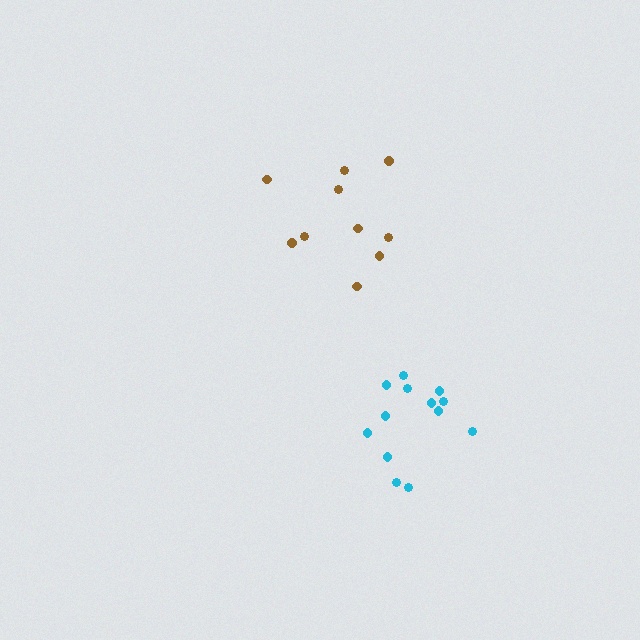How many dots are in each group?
Group 1: 13 dots, Group 2: 10 dots (23 total).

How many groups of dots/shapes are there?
There are 2 groups.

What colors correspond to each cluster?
The clusters are colored: cyan, brown.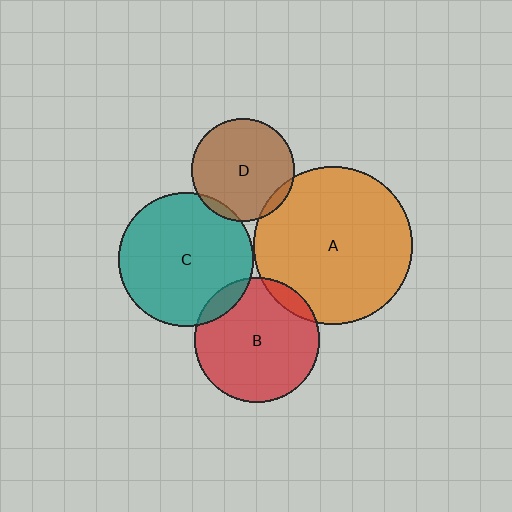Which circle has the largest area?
Circle A (orange).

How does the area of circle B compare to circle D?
Approximately 1.5 times.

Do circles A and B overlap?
Yes.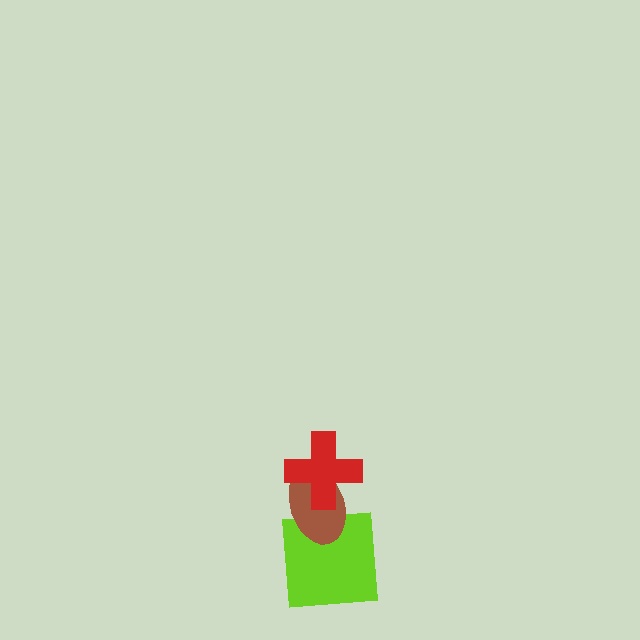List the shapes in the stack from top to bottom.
From top to bottom: the red cross, the brown ellipse, the lime square.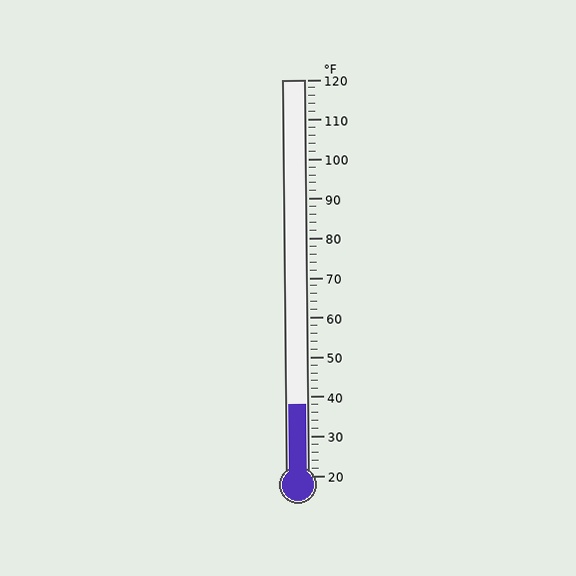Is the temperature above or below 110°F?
The temperature is below 110°F.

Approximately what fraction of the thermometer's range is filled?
The thermometer is filled to approximately 20% of its range.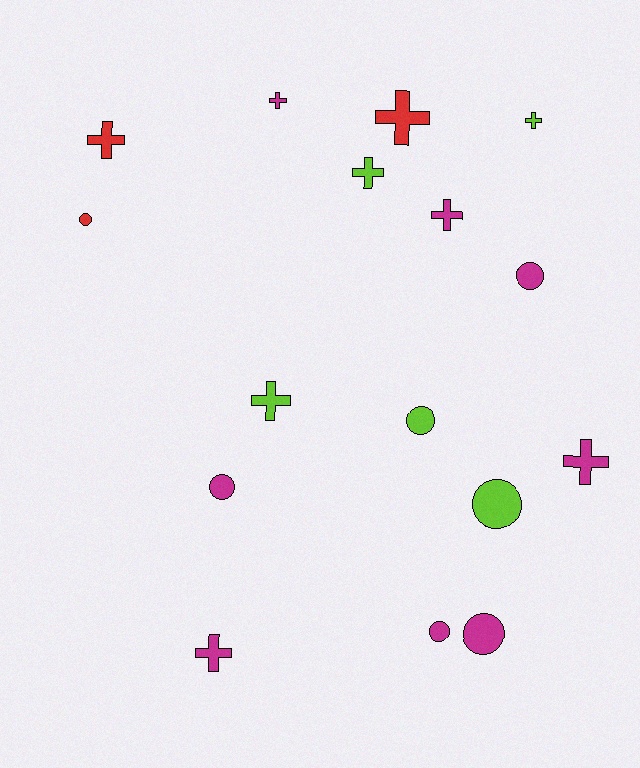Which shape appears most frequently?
Cross, with 9 objects.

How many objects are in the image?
There are 16 objects.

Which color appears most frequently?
Magenta, with 8 objects.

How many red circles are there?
There is 1 red circle.